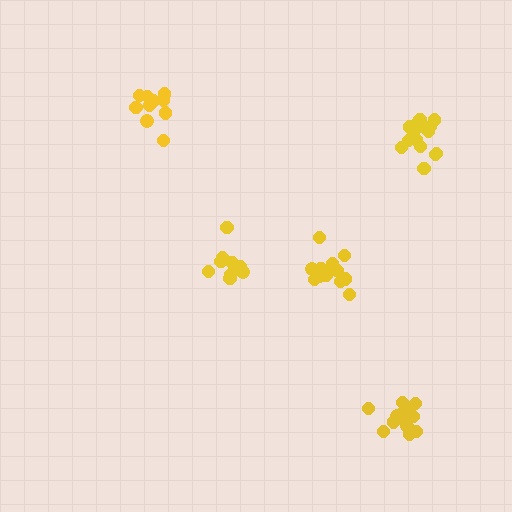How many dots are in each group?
Group 1: 15 dots, Group 2: 11 dots, Group 3: 14 dots, Group 4: 10 dots, Group 5: 13 dots (63 total).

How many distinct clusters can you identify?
There are 5 distinct clusters.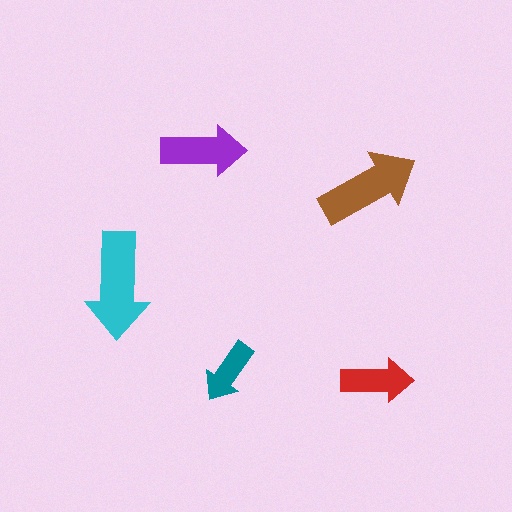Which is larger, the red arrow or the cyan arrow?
The cyan one.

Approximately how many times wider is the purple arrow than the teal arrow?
About 1.5 times wider.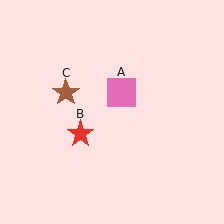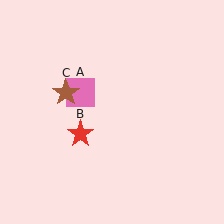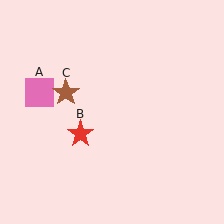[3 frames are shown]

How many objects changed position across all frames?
1 object changed position: pink square (object A).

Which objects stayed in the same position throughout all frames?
Red star (object B) and brown star (object C) remained stationary.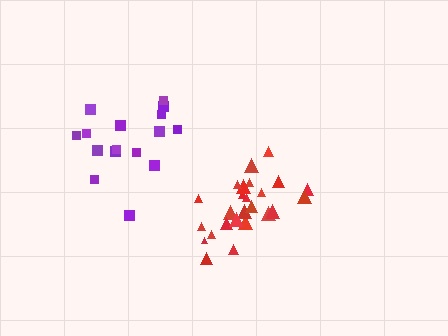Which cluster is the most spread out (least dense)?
Purple.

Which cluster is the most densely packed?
Red.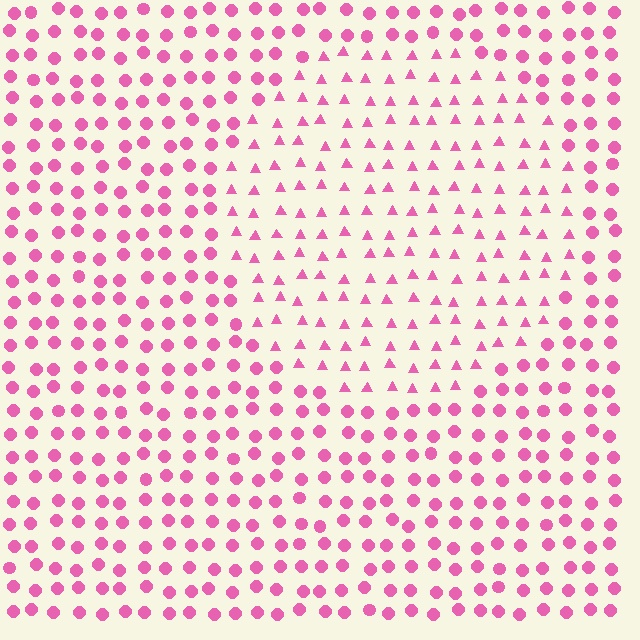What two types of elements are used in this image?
The image uses triangles inside the circle region and circles outside it.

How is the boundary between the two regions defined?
The boundary is defined by a change in element shape: triangles inside vs. circles outside. All elements share the same color and spacing.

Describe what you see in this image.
The image is filled with small pink elements arranged in a uniform grid. A circle-shaped region contains triangles, while the surrounding area contains circles. The boundary is defined purely by the change in element shape.